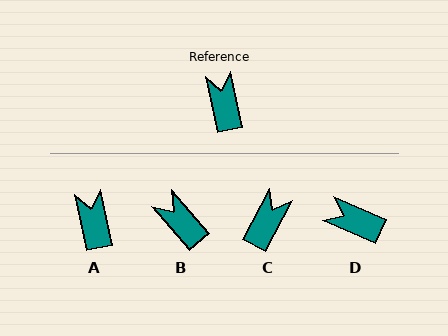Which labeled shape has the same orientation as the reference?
A.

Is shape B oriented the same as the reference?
No, it is off by about 29 degrees.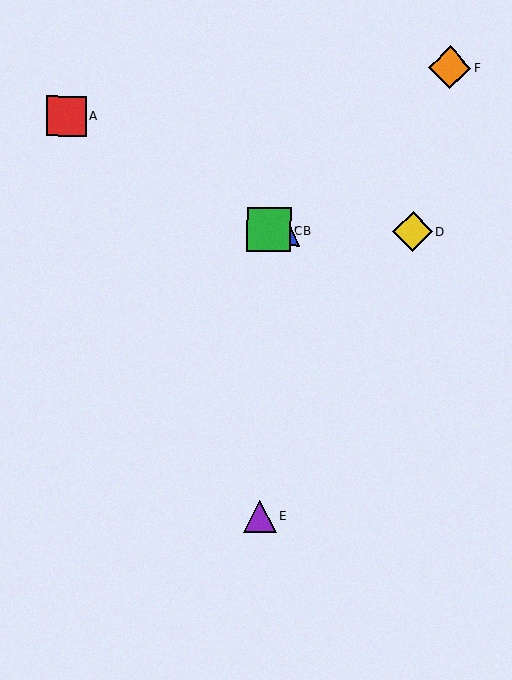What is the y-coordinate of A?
Object A is at y≈116.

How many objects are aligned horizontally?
3 objects (B, C, D) are aligned horizontally.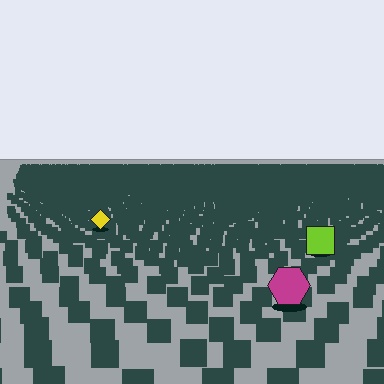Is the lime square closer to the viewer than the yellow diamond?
Yes. The lime square is closer — you can tell from the texture gradient: the ground texture is coarser near it.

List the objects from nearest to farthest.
From nearest to farthest: the magenta hexagon, the lime square, the yellow diamond.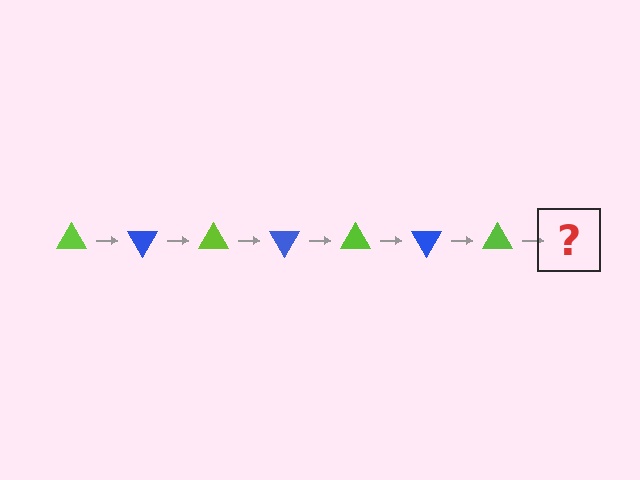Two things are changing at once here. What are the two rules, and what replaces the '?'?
The two rules are that it rotates 60 degrees each step and the color cycles through lime and blue. The '?' should be a blue triangle, rotated 420 degrees from the start.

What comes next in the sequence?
The next element should be a blue triangle, rotated 420 degrees from the start.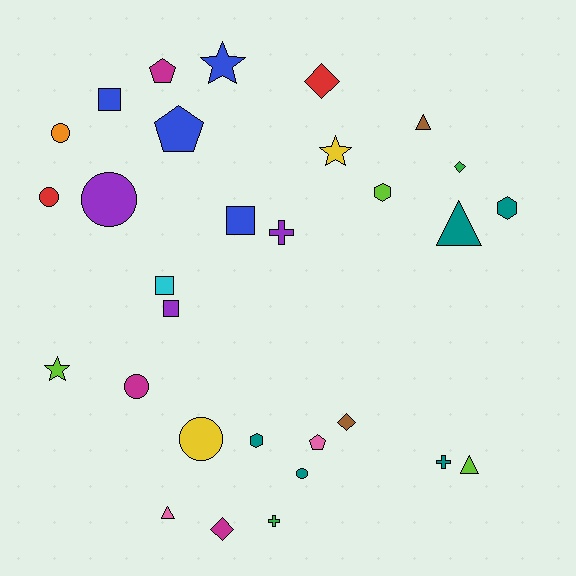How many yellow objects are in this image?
There are 2 yellow objects.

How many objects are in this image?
There are 30 objects.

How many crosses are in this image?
There are 3 crosses.